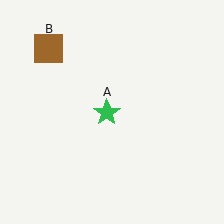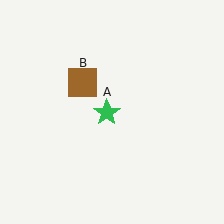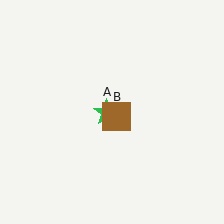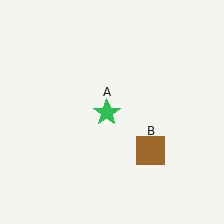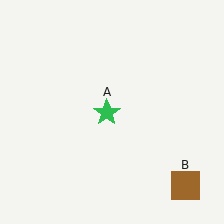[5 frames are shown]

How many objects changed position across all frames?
1 object changed position: brown square (object B).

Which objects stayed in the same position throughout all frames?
Green star (object A) remained stationary.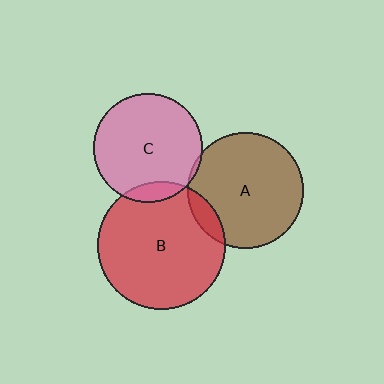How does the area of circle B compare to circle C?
Approximately 1.4 times.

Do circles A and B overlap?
Yes.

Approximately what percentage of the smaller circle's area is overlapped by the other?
Approximately 10%.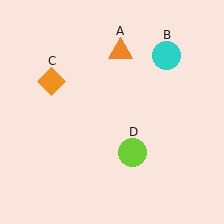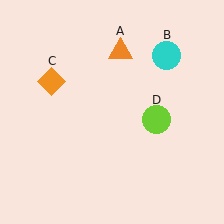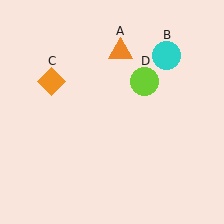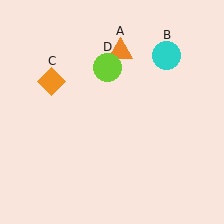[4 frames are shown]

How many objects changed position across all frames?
1 object changed position: lime circle (object D).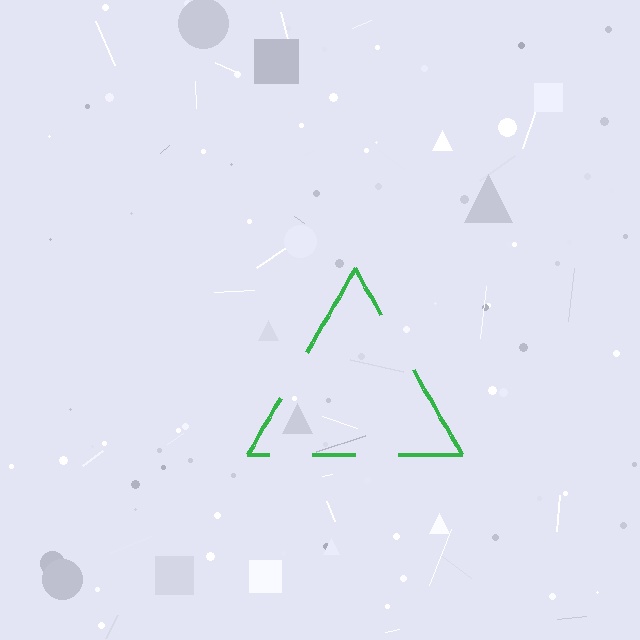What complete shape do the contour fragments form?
The contour fragments form a triangle.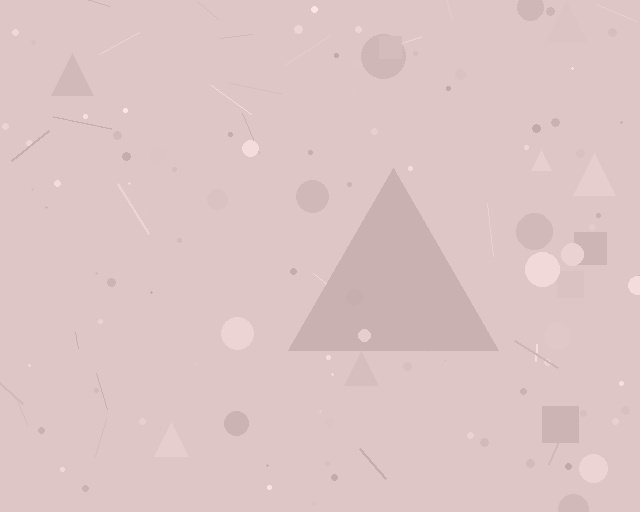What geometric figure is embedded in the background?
A triangle is embedded in the background.